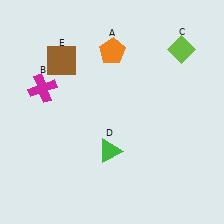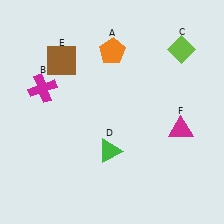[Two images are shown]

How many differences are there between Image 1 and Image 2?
There is 1 difference between the two images.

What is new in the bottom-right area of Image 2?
A magenta triangle (F) was added in the bottom-right area of Image 2.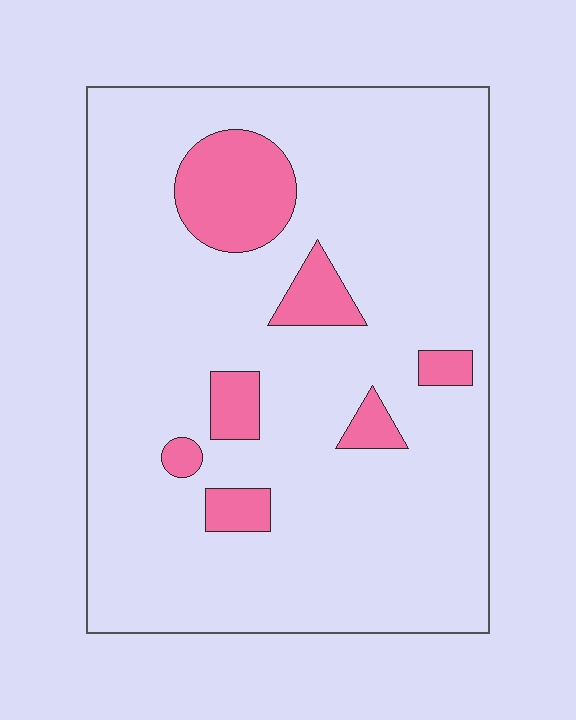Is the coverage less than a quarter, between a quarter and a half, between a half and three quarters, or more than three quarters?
Less than a quarter.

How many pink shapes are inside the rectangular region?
7.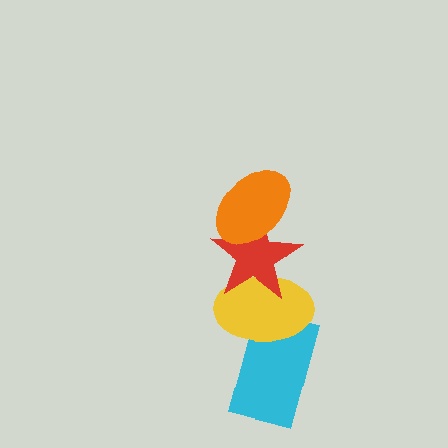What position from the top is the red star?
The red star is 2nd from the top.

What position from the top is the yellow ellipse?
The yellow ellipse is 3rd from the top.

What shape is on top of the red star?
The orange ellipse is on top of the red star.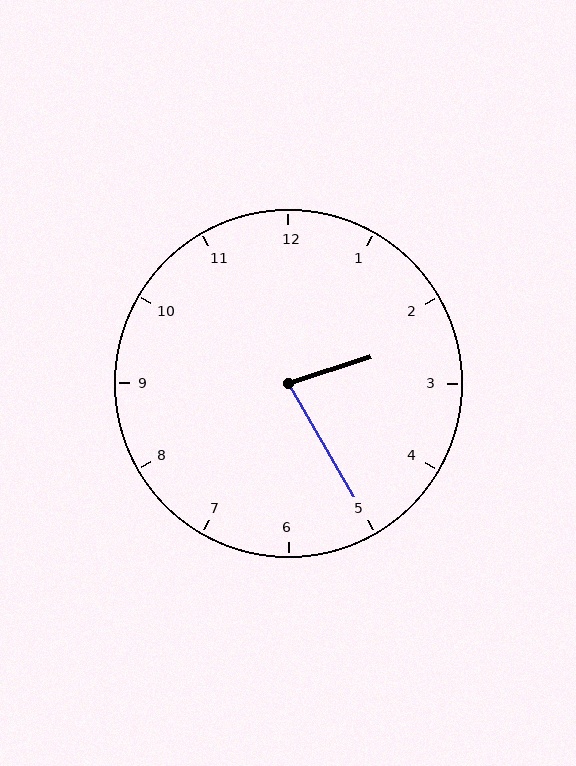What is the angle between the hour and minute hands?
Approximately 78 degrees.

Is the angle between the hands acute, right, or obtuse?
It is acute.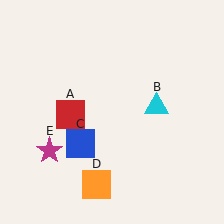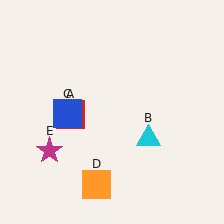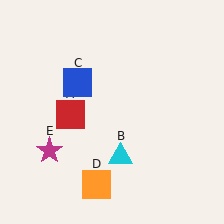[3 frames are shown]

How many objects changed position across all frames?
2 objects changed position: cyan triangle (object B), blue square (object C).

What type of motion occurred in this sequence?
The cyan triangle (object B), blue square (object C) rotated clockwise around the center of the scene.